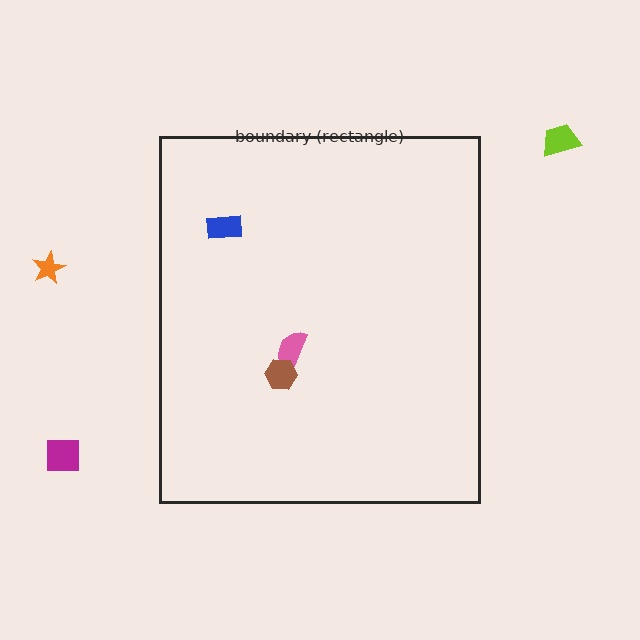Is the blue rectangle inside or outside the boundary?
Inside.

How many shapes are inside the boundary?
3 inside, 3 outside.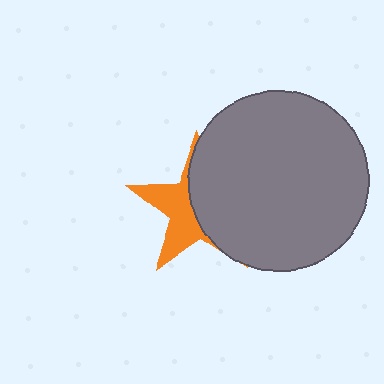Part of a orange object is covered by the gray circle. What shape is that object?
It is a star.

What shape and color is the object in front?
The object in front is a gray circle.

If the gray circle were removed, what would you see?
You would see the complete orange star.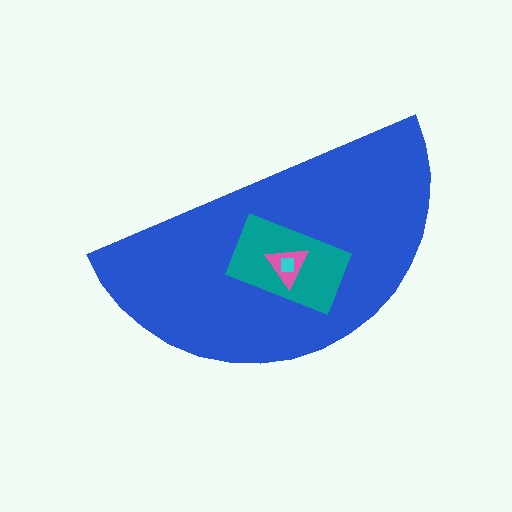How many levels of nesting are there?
4.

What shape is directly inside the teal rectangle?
The pink triangle.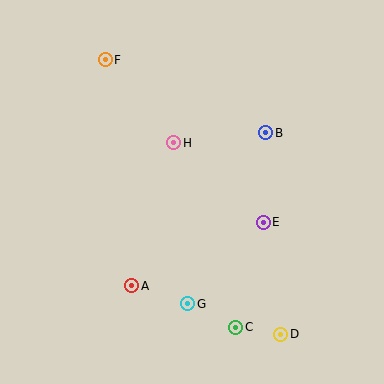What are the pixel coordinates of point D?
Point D is at (281, 334).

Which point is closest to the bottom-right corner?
Point D is closest to the bottom-right corner.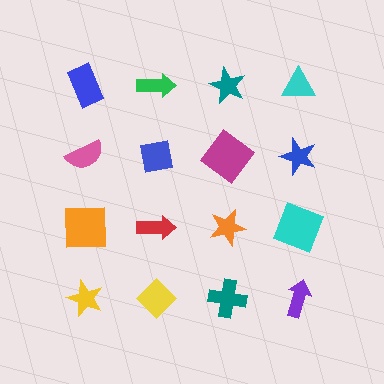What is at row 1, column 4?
A cyan triangle.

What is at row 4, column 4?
A purple arrow.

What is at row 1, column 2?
A green arrow.